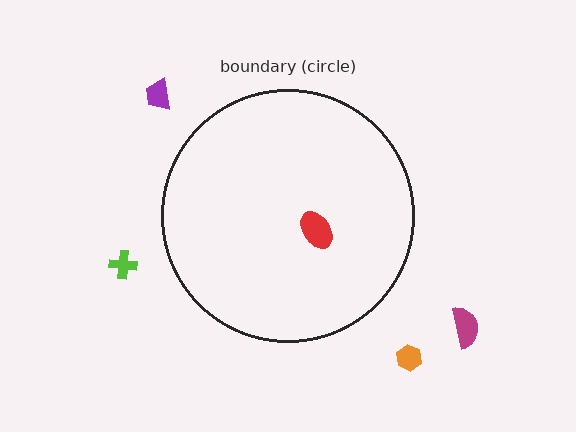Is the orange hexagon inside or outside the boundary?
Outside.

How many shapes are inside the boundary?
1 inside, 4 outside.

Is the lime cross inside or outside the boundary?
Outside.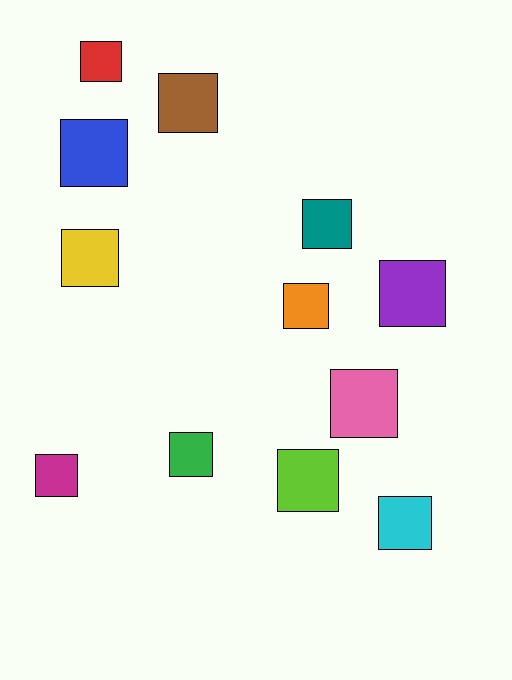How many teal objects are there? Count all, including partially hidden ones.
There is 1 teal object.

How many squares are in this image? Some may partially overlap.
There are 12 squares.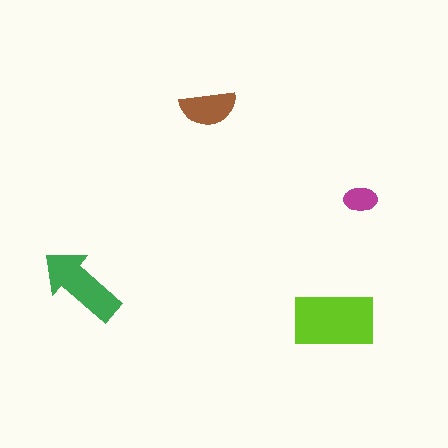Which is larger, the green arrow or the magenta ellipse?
The green arrow.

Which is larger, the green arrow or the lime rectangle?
The lime rectangle.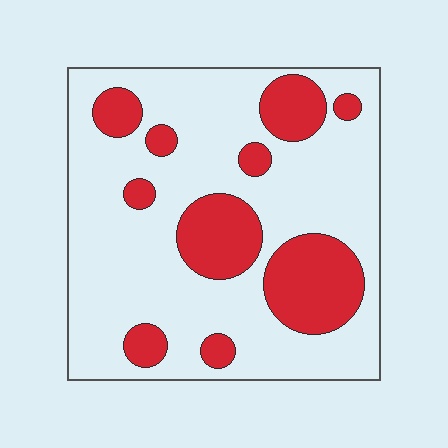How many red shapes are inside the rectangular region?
10.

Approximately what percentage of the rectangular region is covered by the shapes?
Approximately 25%.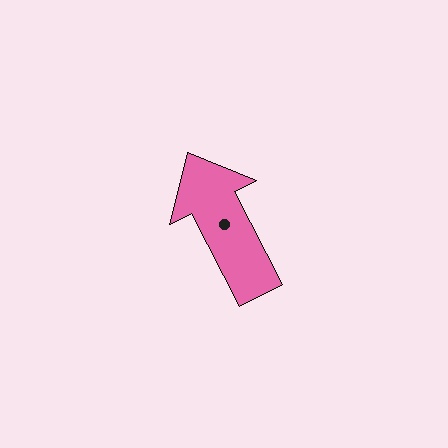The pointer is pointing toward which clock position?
Roughly 11 o'clock.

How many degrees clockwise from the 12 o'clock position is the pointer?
Approximately 333 degrees.